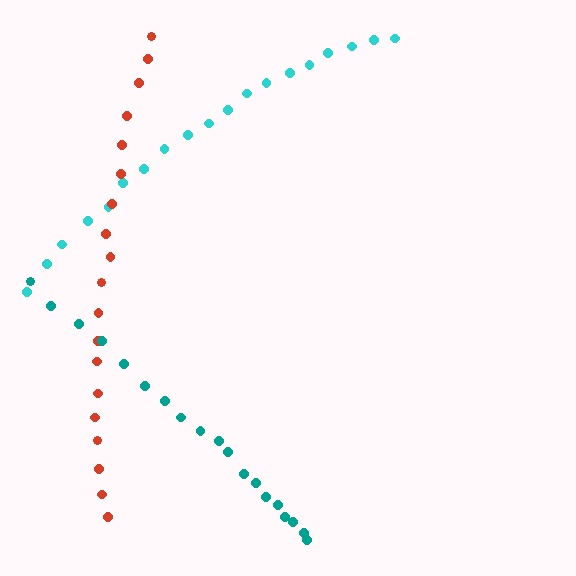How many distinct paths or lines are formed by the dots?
There are 3 distinct paths.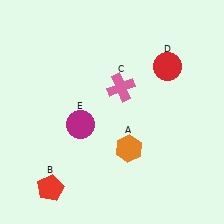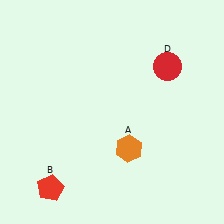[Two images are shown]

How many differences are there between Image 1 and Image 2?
There are 2 differences between the two images.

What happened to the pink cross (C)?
The pink cross (C) was removed in Image 2. It was in the top-right area of Image 1.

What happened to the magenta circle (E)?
The magenta circle (E) was removed in Image 2. It was in the bottom-left area of Image 1.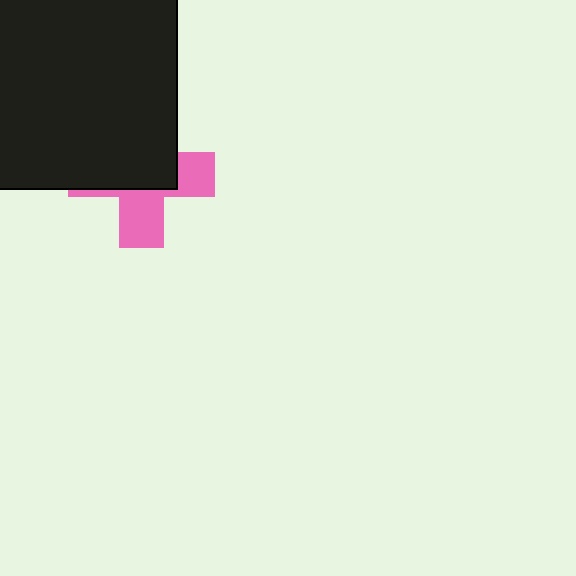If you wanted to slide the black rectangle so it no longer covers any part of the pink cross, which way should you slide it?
Slide it up — that is the most direct way to separate the two shapes.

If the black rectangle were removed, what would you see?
You would see the complete pink cross.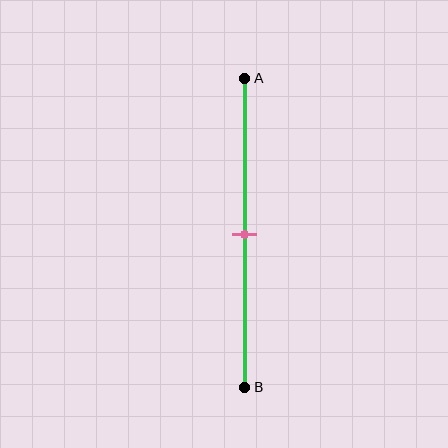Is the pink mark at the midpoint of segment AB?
Yes, the mark is approximately at the midpoint.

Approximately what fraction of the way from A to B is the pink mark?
The pink mark is approximately 50% of the way from A to B.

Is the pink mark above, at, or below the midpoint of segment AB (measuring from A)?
The pink mark is approximately at the midpoint of segment AB.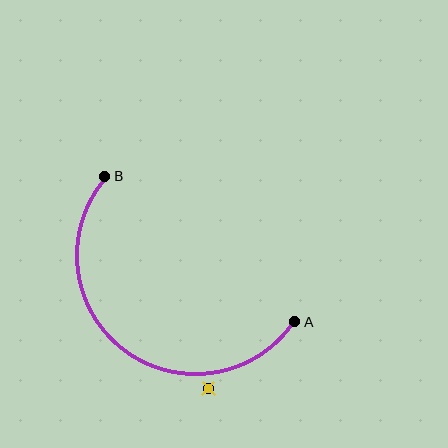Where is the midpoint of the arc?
The arc midpoint is the point on the curve farthest from the straight line joining A and B. It sits below and to the left of that line.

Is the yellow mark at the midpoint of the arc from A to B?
No — the yellow mark does not lie on the arc at all. It sits slightly outside the curve.